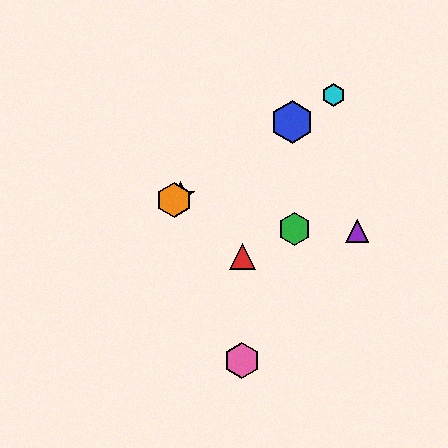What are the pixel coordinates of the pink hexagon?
The pink hexagon is at (242, 361).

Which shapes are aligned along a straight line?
The blue hexagon, the yellow star, the orange hexagon, the cyan hexagon are aligned along a straight line.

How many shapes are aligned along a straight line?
4 shapes (the blue hexagon, the yellow star, the orange hexagon, the cyan hexagon) are aligned along a straight line.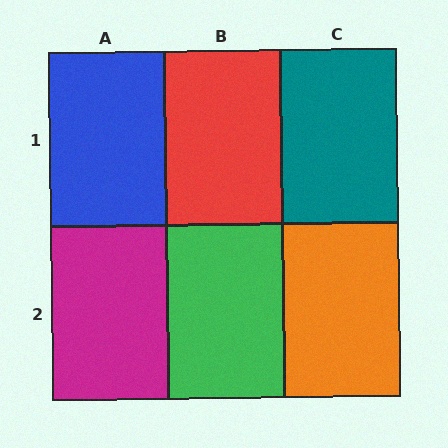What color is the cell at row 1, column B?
Red.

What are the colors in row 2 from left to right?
Magenta, green, orange.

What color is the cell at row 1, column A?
Blue.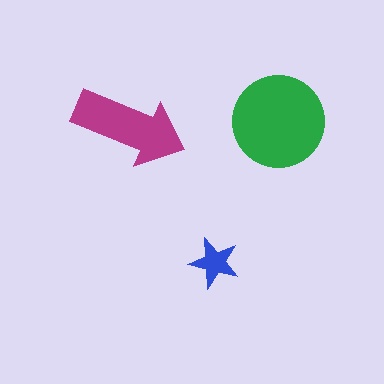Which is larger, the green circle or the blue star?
The green circle.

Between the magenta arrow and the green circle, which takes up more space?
The green circle.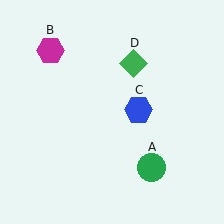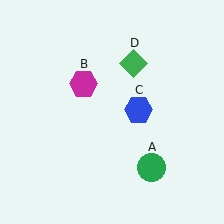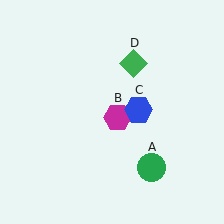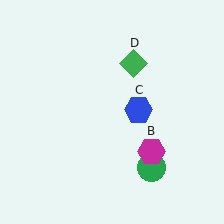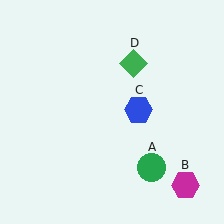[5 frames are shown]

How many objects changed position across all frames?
1 object changed position: magenta hexagon (object B).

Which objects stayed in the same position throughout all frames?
Green circle (object A) and blue hexagon (object C) and green diamond (object D) remained stationary.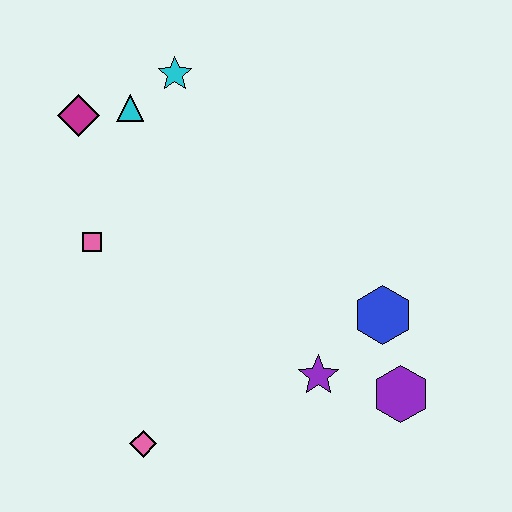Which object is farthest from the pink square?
The purple hexagon is farthest from the pink square.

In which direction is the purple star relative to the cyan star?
The purple star is below the cyan star.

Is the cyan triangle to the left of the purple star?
Yes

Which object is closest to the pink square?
The magenta diamond is closest to the pink square.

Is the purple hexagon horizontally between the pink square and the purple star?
No